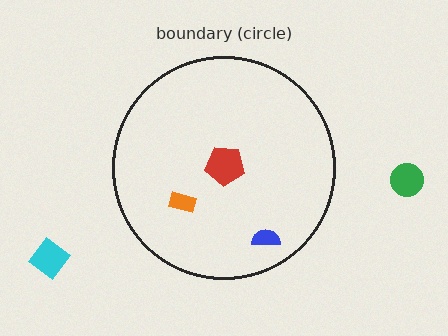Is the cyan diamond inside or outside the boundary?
Outside.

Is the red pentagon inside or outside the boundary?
Inside.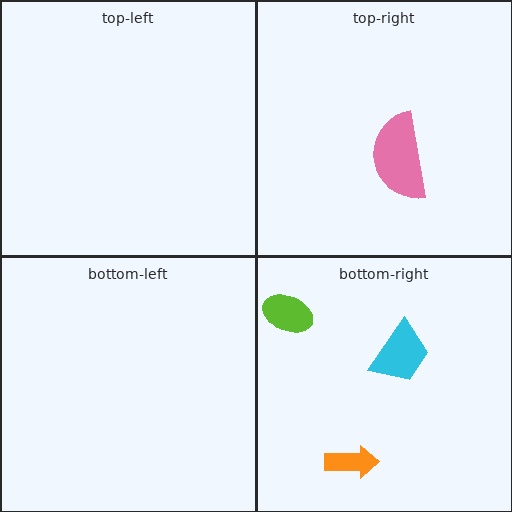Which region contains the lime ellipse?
The bottom-right region.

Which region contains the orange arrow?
The bottom-right region.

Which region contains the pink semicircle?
The top-right region.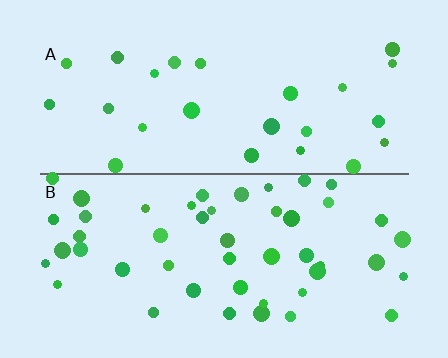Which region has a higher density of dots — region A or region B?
B (the bottom).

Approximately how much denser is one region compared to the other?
Approximately 1.9× — region B over region A.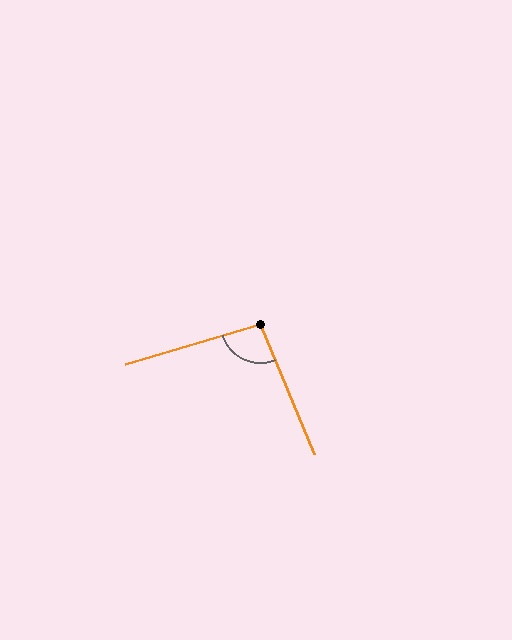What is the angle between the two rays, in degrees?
Approximately 96 degrees.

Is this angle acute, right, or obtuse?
It is obtuse.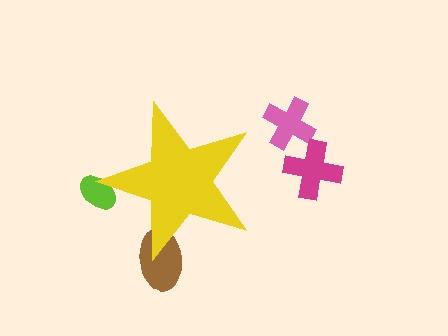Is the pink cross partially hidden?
No, the pink cross is fully visible.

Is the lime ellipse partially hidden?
Yes, the lime ellipse is partially hidden behind the yellow star.